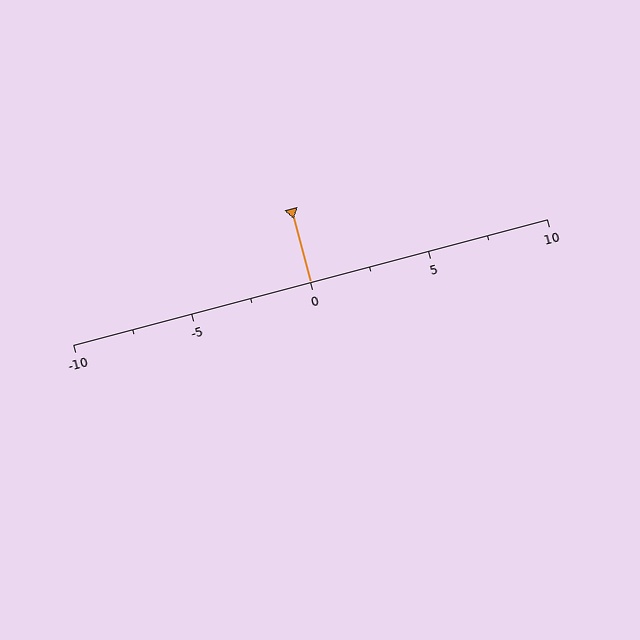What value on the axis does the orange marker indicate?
The marker indicates approximately 0.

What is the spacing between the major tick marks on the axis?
The major ticks are spaced 5 apart.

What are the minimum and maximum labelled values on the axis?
The axis runs from -10 to 10.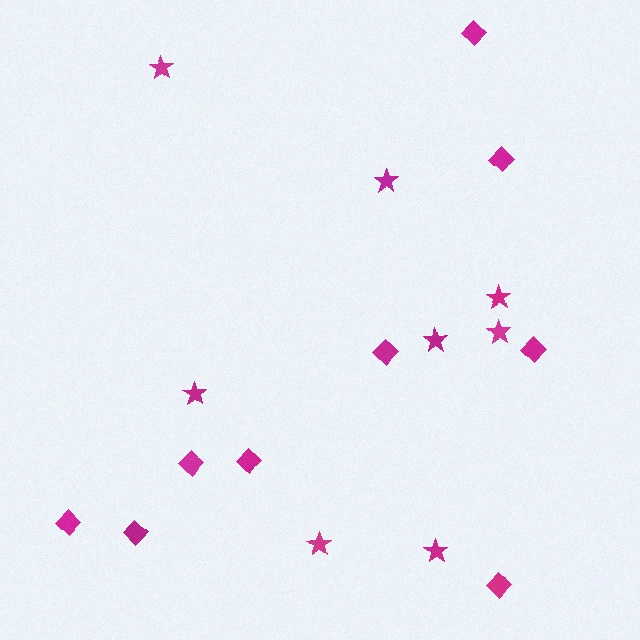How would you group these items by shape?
There are 2 groups: one group of stars (8) and one group of diamonds (9).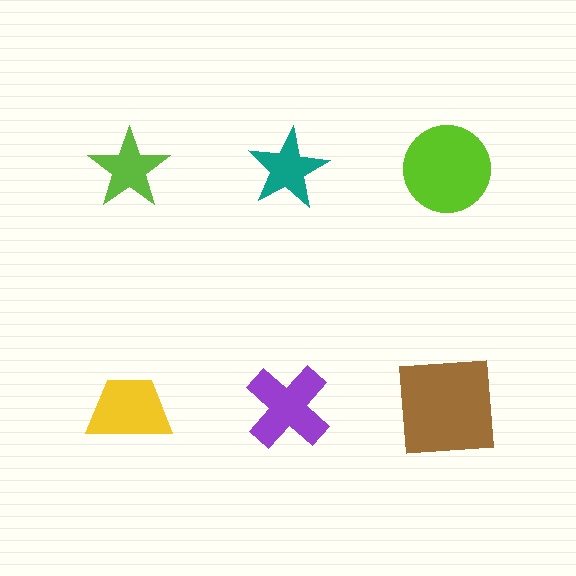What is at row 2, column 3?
A brown square.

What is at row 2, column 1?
A yellow trapezoid.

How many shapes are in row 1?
3 shapes.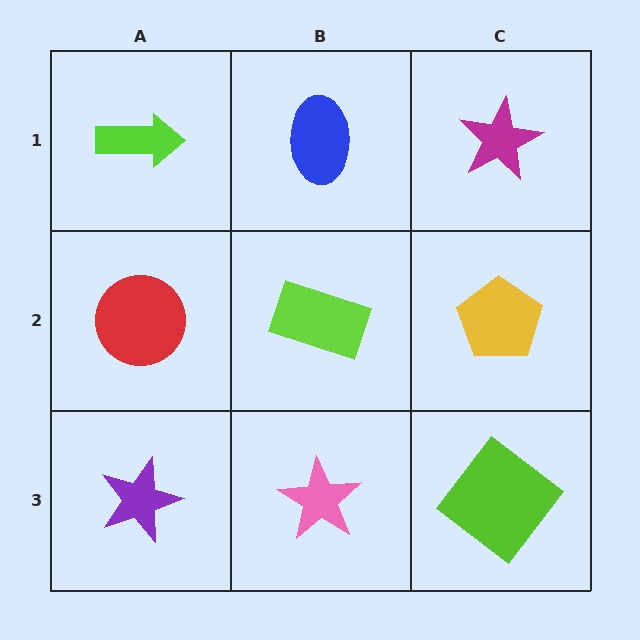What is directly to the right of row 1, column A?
A blue ellipse.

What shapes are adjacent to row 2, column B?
A blue ellipse (row 1, column B), a pink star (row 3, column B), a red circle (row 2, column A), a yellow pentagon (row 2, column C).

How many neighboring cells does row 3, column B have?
3.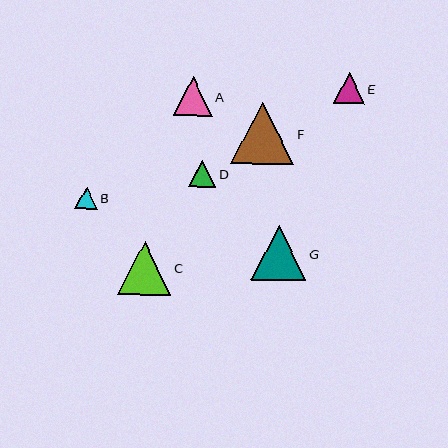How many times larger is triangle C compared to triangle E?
Triangle C is approximately 1.7 times the size of triangle E.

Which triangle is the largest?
Triangle F is the largest with a size of approximately 63 pixels.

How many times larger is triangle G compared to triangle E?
Triangle G is approximately 1.8 times the size of triangle E.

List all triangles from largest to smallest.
From largest to smallest: F, G, C, A, E, D, B.